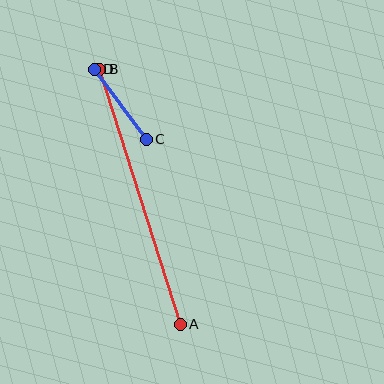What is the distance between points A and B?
The distance is approximately 268 pixels.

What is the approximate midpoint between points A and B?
The midpoint is at approximately (140, 197) pixels.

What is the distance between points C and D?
The distance is approximately 88 pixels.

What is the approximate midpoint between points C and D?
The midpoint is at approximately (120, 104) pixels.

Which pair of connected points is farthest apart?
Points A and B are farthest apart.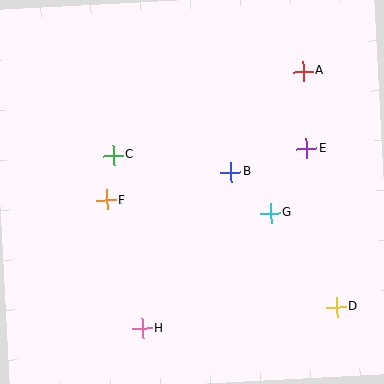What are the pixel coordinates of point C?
Point C is at (113, 155).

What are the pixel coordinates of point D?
Point D is at (336, 307).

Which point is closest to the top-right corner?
Point A is closest to the top-right corner.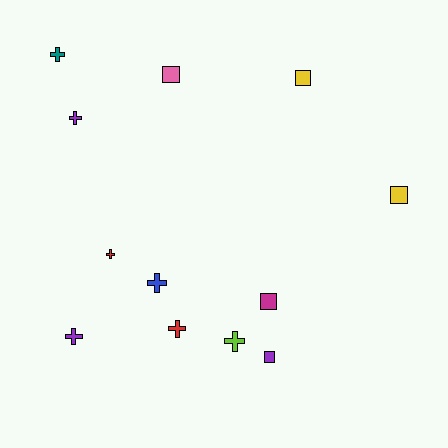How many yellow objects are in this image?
There are 2 yellow objects.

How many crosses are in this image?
There are 7 crosses.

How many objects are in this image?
There are 12 objects.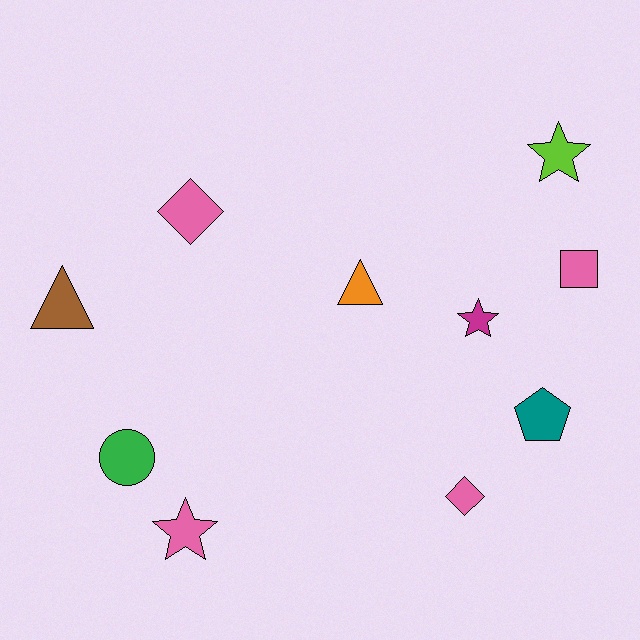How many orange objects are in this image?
There is 1 orange object.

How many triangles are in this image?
There are 2 triangles.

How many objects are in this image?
There are 10 objects.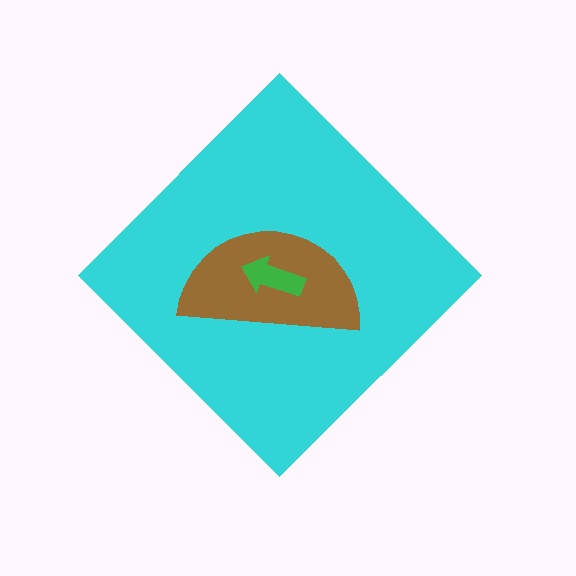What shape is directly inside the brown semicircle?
The green arrow.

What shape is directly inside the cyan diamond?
The brown semicircle.